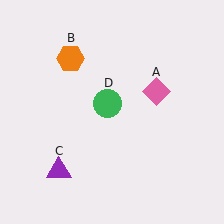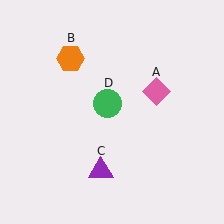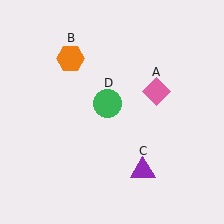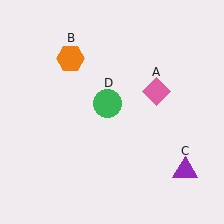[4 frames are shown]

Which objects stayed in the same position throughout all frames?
Pink diamond (object A) and orange hexagon (object B) and green circle (object D) remained stationary.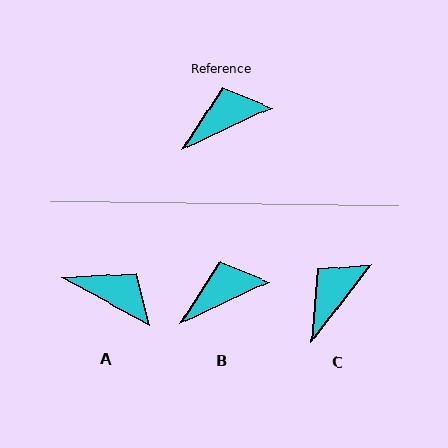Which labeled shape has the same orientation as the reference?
B.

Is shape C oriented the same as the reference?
No, it is off by about 27 degrees.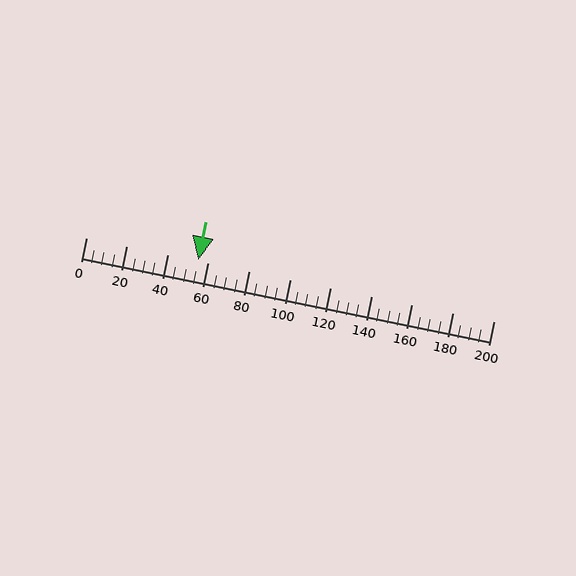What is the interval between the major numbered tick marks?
The major tick marks are spaced 20 units apart.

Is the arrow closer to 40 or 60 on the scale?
The arrow is closer to 60.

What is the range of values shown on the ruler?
The ruler shows values from 0 to 200.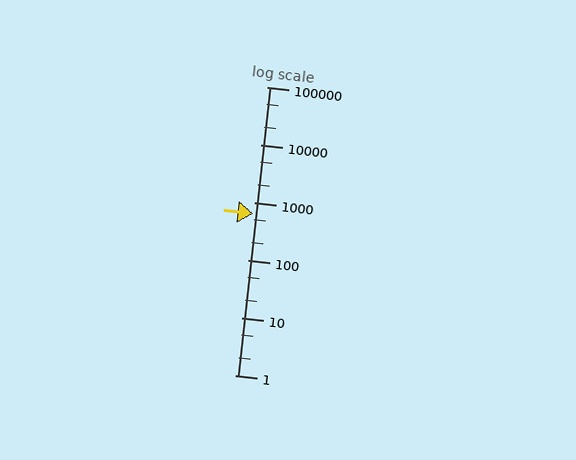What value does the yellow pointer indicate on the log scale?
The pointer indicates approximately 630.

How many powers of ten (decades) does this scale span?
The scale spans 5 decades, from 1 to 100000.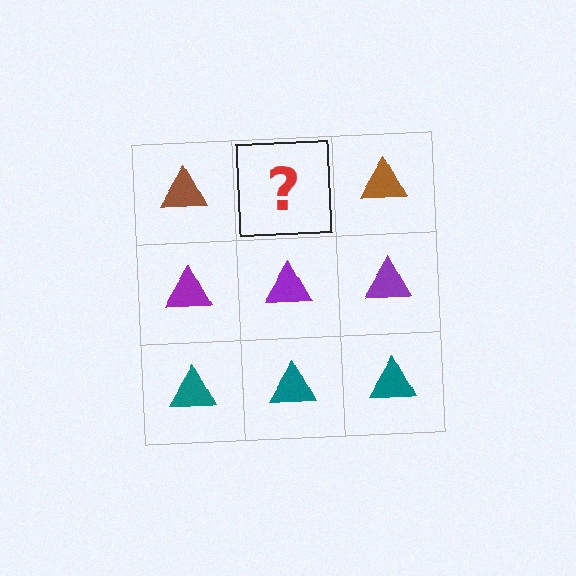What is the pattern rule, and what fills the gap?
The rule is that each row has a consistent color. The gap should be filled with a brown triangle.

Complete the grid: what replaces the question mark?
The question mark should be replaced with a brown triangle.